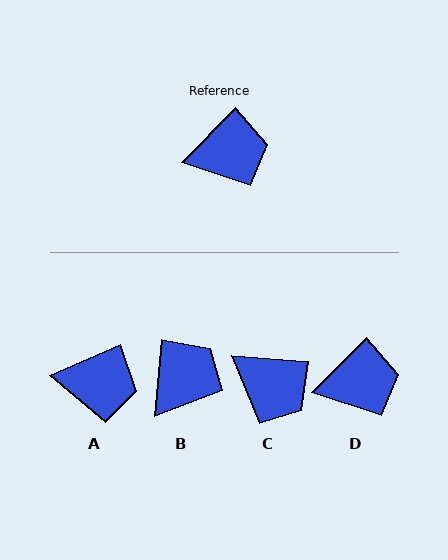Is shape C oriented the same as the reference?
No, it is off by about 49 degrees.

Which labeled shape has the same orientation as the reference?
D.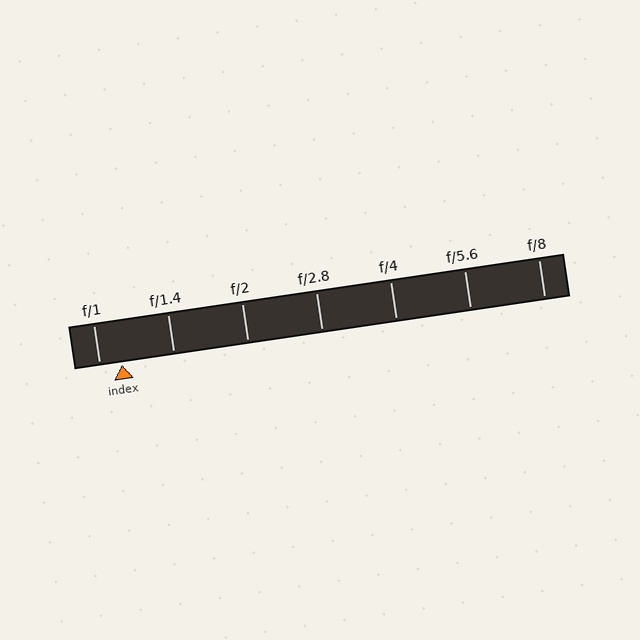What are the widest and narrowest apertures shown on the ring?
The widest aperture shown is f/1 and the narrowest is f/8.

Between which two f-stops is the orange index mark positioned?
The index mark is between f/1 and f/1.4.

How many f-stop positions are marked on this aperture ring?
There are 7 f-stop positions marked.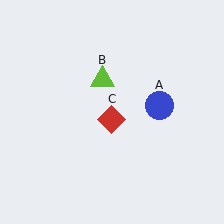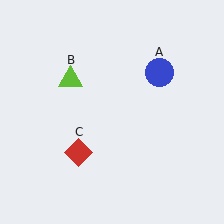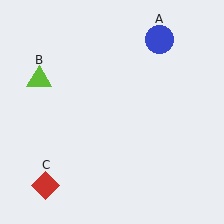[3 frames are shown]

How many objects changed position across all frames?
3 objects changed position: blue circle (object A), lime triangle (object B), red diamond (object C).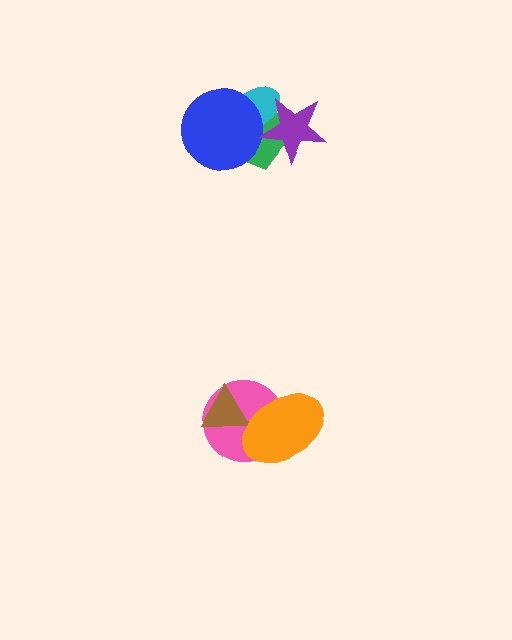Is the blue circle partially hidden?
No, no other shape covers it.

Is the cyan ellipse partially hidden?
Yes, it is partially covered by another shape.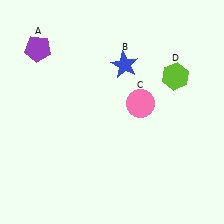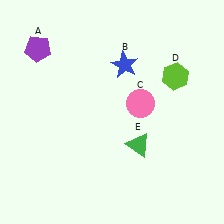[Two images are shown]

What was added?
A green triangle (E) was added in Image 2.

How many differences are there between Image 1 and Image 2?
There is 1 difference between the two images.